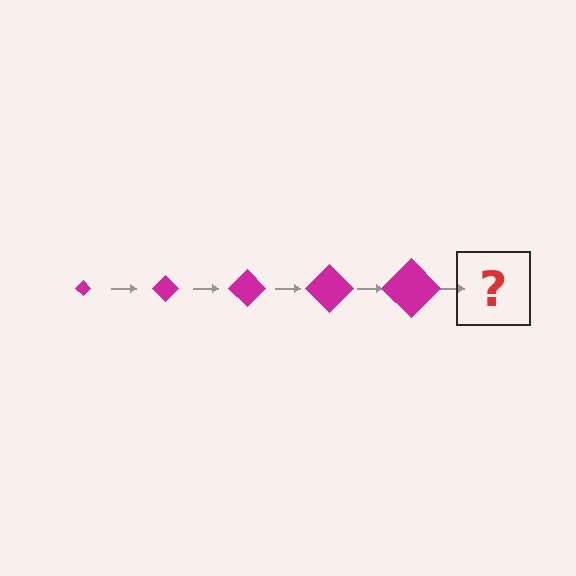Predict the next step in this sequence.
The next step is a magenta diamond, larger than the previous one.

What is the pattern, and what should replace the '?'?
The pattern is that the diamond gets progressively larger each step. The '?' should be a magenta diamond, larger than the previous one.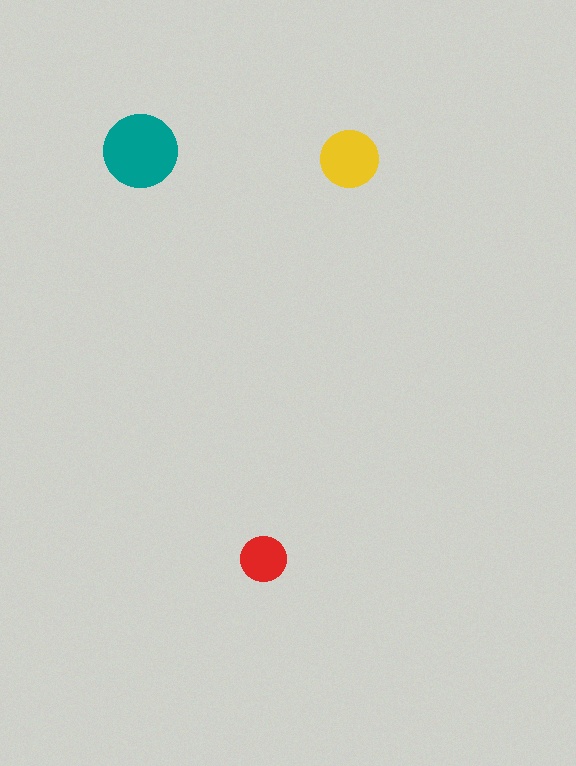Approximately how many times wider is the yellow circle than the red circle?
About 1.5 times wider.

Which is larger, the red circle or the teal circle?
The teal one.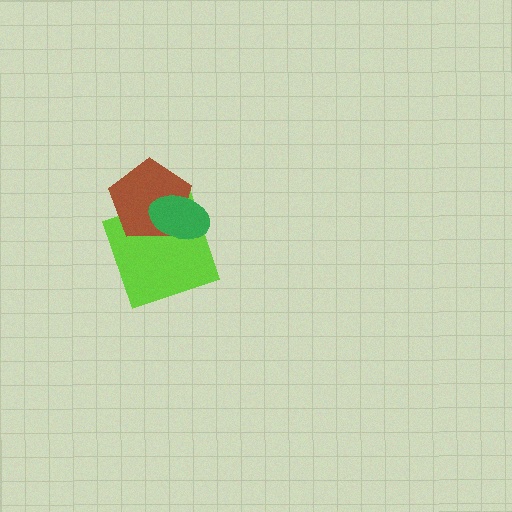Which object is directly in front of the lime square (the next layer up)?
The brown pentagon is directly in front of the lime square.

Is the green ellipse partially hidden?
No, no other shape covers it.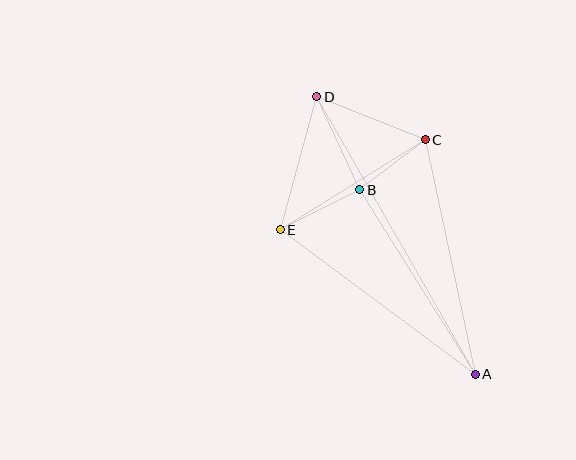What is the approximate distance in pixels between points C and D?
The distance between C and D is approximately 117 pixels.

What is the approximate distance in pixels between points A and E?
The distance between A and E is approximately 243 pixels.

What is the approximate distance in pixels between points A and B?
The distance between A and B is approximately 218 pixels.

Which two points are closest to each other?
Points B and C are closest to each other.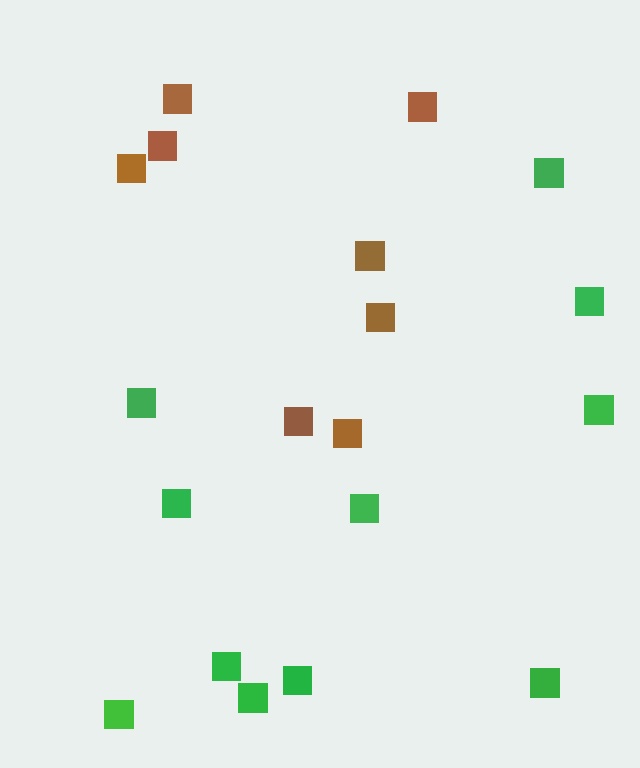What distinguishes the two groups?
There are 2 groups: one group of green squares (11) and one group of brown squares (8).